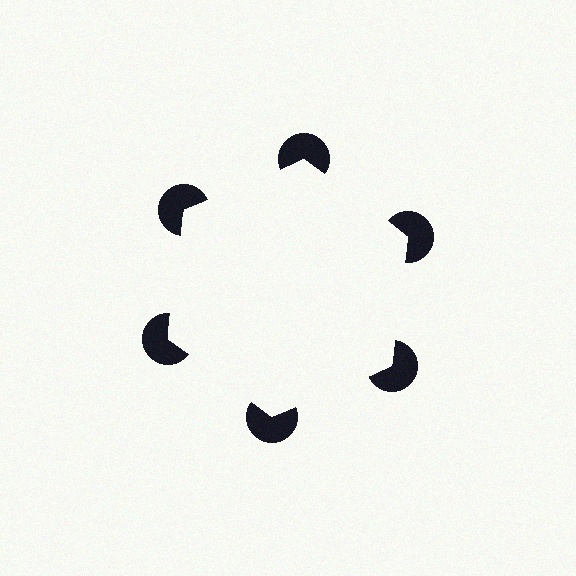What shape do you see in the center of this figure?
An illusory hexagon — its edges are inferred from the aligned wedge cuts in the pac-man discs, not physically drawn.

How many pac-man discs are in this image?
There are 6 — one at each vertex of the illusory hexagon.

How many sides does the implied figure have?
6 sides.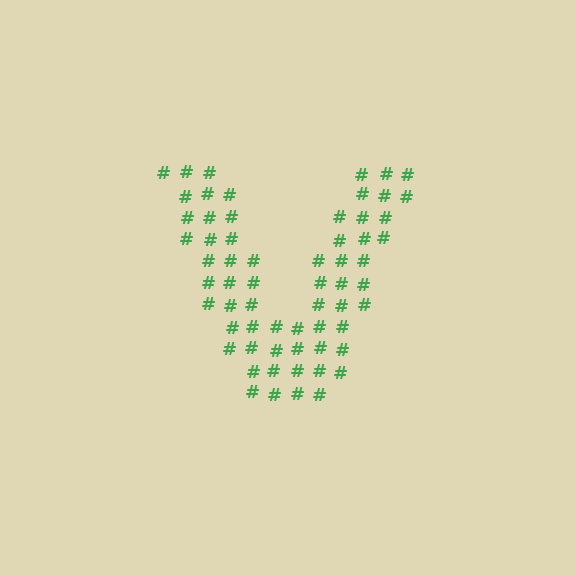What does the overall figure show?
The overall figure shows the letter V.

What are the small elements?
The small elements are hash symbols.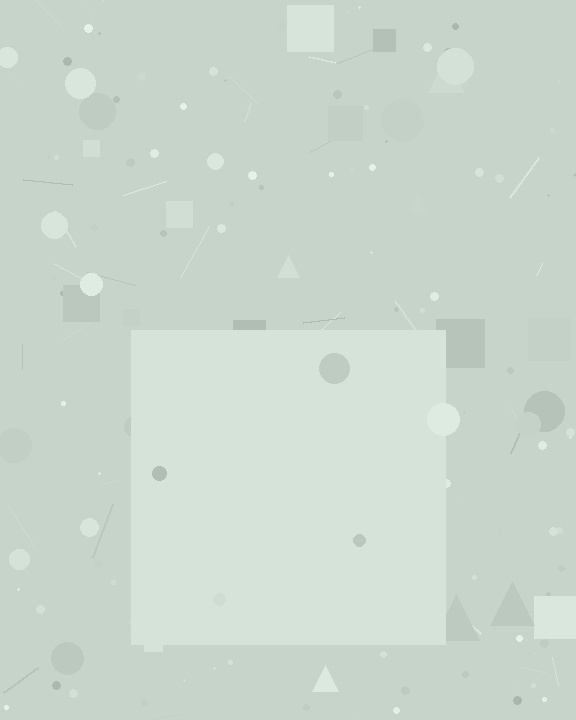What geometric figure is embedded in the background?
A square is embedded in the background.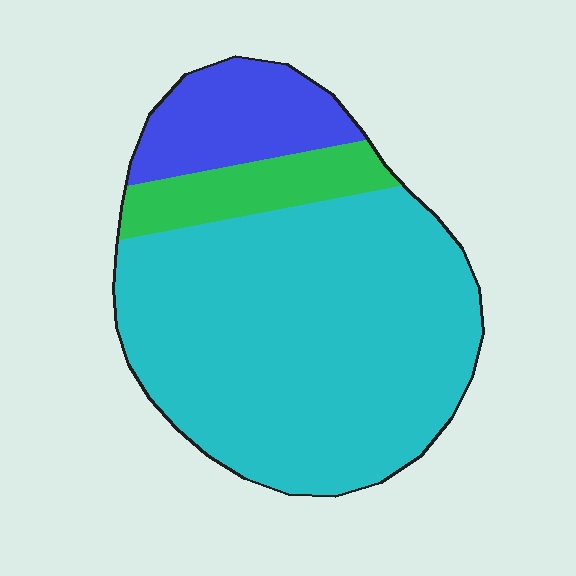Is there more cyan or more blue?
Cyan.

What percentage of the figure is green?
Green takes up less than a quarter of the figure.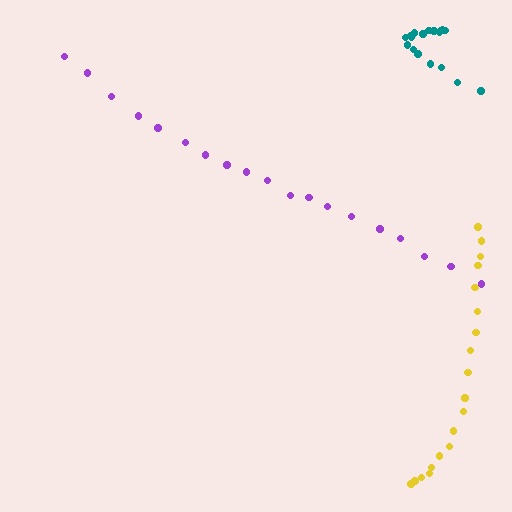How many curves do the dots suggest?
There are 3 distinct paths.